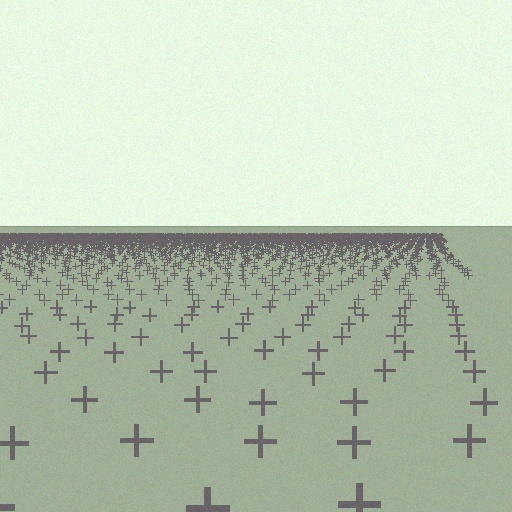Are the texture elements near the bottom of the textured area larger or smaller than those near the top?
Larger. Near the bottom, elements are closer to the viewer and appear at a bigger on-screen size.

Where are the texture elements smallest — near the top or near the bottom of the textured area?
Near the top.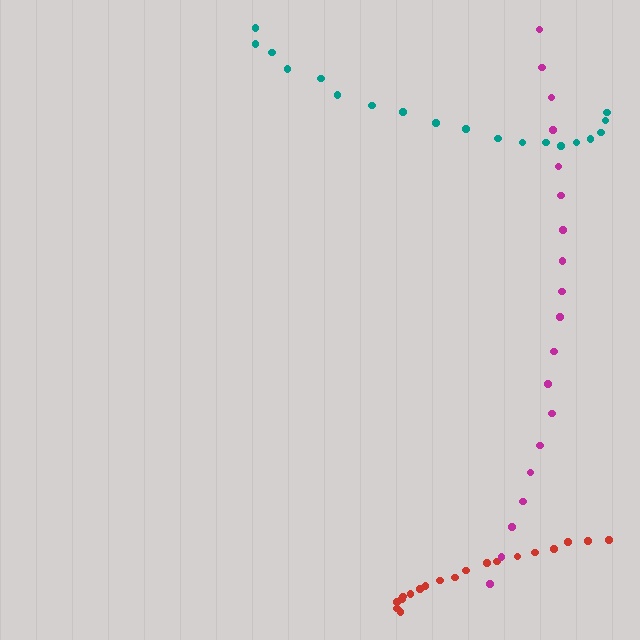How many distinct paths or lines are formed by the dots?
There are 3 distinct paths.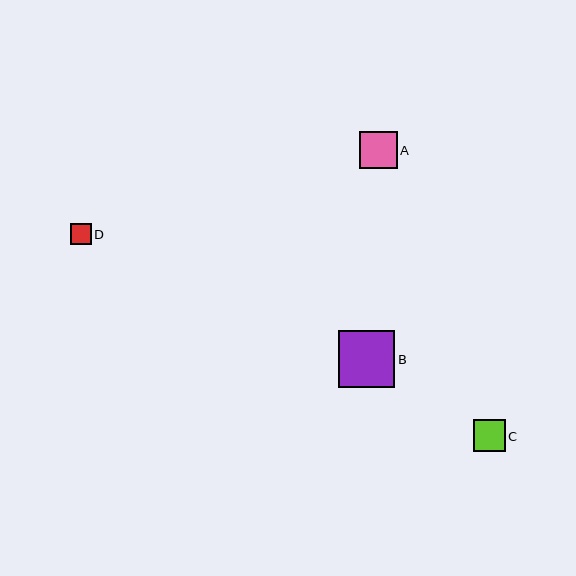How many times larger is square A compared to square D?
Square A is approximately 1.8 times the size of square D.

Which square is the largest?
Square B is the largest with a size of approximately 56 pixels.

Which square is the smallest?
Square D is the smallest with a size of approximately 21 pixels.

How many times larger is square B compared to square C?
Square B is approximately 1.8 times the size of square C.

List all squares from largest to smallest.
From largest to smallest: B, A, C, D.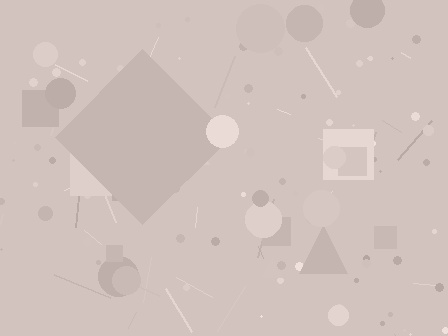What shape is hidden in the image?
A diamond is hidden in the image.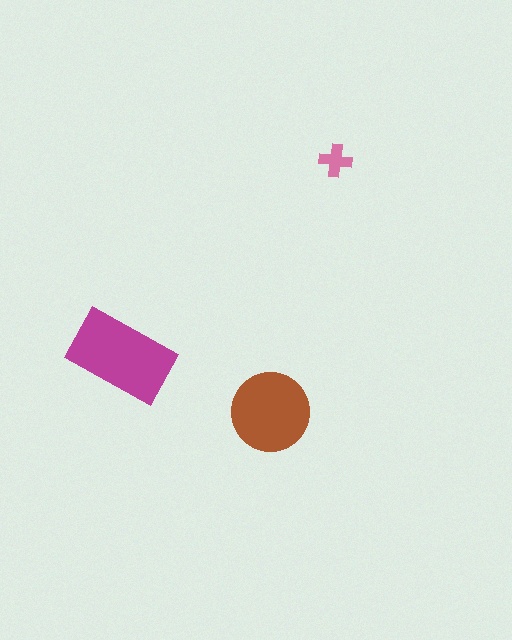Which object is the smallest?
The pink cross.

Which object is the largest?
The magenta rectangle.